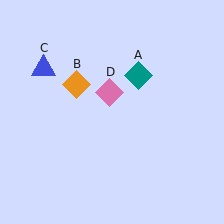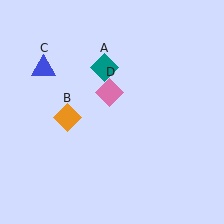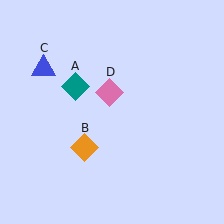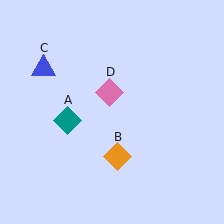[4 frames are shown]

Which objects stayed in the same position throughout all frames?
Blue triangle (object C) and pink diamond (object D) remained stationary.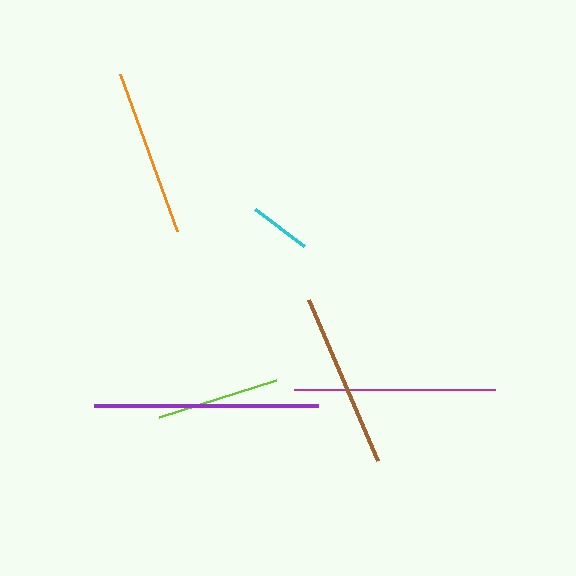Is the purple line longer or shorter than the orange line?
The purple line is longer than the orange line.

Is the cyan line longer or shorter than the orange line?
The orange line is longer than the cyan line.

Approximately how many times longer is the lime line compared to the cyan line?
The lime line is approximately 2.0 times the length of the cyan line.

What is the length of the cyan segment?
The cyan segment is approximately 62 pixels long.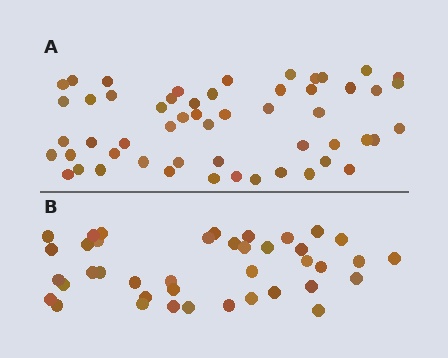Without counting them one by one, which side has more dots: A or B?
Region A (the top region) has more dots.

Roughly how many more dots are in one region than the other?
Region A has approximately 15 more dots than region B.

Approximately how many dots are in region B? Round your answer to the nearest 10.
About 40 dots.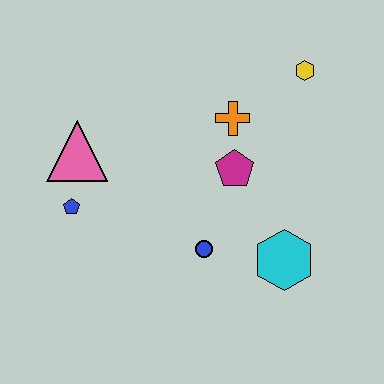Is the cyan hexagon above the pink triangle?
No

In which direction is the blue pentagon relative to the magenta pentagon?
The blue pentagon is to the left of the magenta pentagon.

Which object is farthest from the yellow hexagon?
The blue pentagon is farthest from the yellow hexagon.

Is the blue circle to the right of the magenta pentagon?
No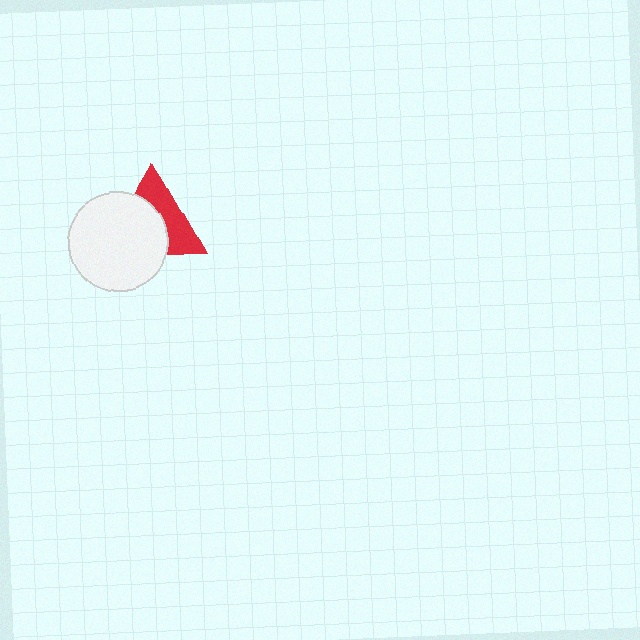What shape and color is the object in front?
The object in front is a white circle.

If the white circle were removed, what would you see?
You would see the complete red triangle.